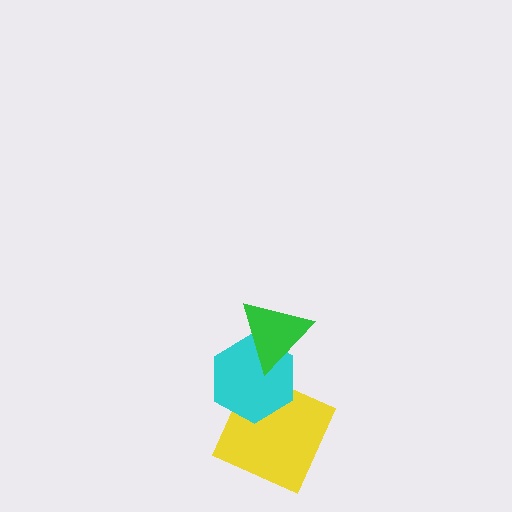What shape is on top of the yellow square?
The cyan hexagon is on top of the yellow square.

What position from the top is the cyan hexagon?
The cyan hexagon is 2nd from the top.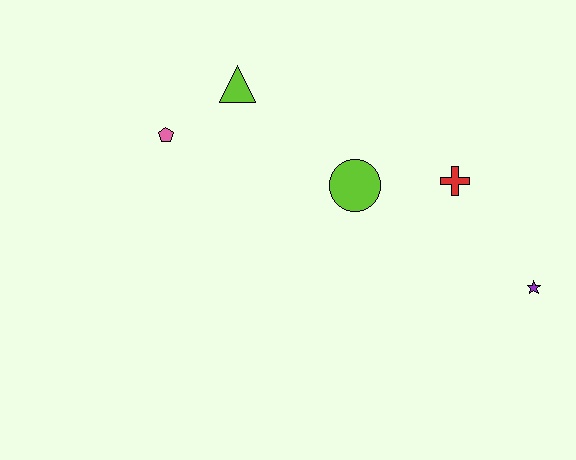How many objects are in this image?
There are 5 objects.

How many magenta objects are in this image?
There are no magenta objects.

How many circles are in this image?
There is 1 circle.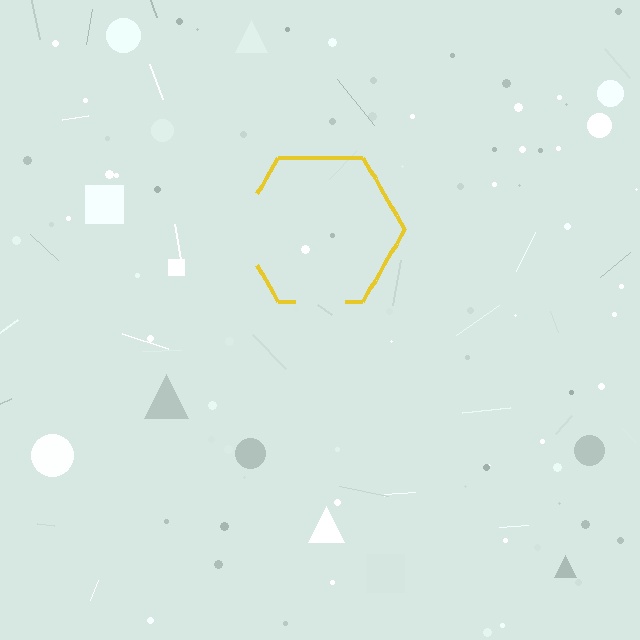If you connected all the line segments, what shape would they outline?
They would outline a hexagon.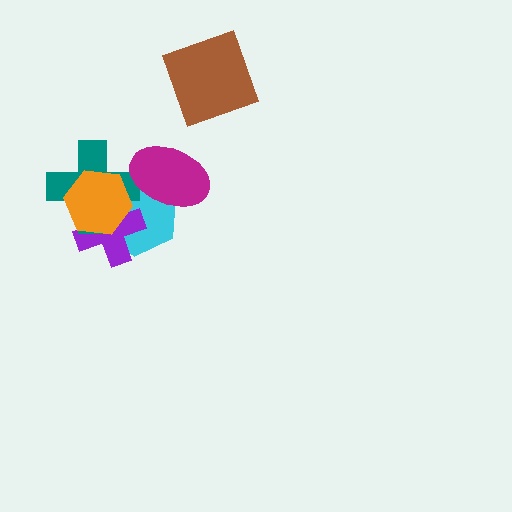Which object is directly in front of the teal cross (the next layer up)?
The magenta ellipse is directly in front of the teal cross.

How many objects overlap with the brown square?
0 objects overlap with the brown square.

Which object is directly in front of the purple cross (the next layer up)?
The teal cross is directly in front of the purple cross.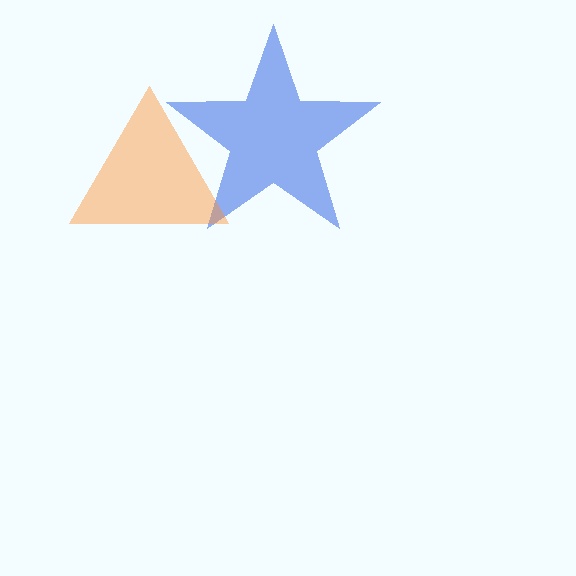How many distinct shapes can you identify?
There are 2 distinct shapes: a blue star, an orange triangle.